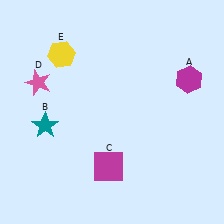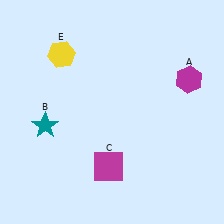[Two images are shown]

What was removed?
The pink star (D) was removed in Image 2.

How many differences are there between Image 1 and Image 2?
There is 1 difference between the two images.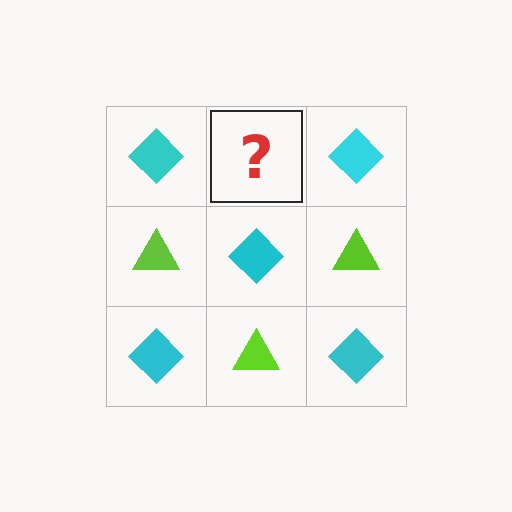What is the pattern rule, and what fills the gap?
The rule is that it alternates cyan diamond and lime triangle in a checkerboard pattern. The gap should be filled with a lime triangle.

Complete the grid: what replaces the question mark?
The question mark should be replaced with a lime triangle.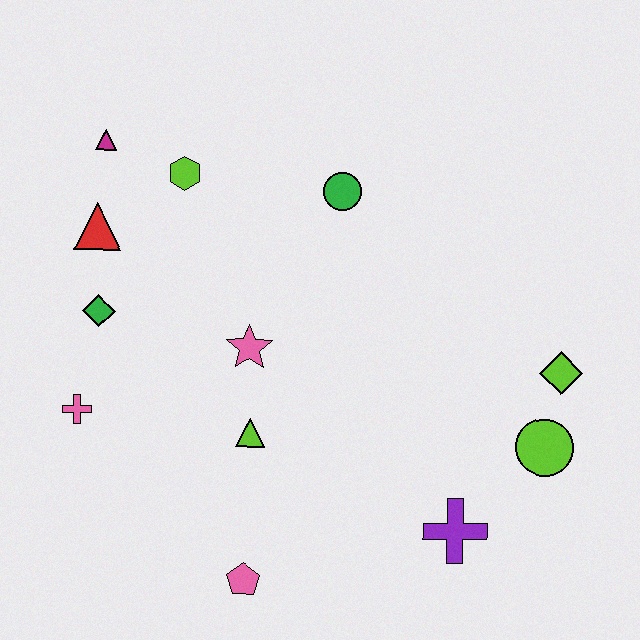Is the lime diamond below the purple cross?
No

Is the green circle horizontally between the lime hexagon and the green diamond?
No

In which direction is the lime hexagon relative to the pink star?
The lime hexagon is above the pink star.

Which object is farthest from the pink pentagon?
The magenta triangle is farthest from the pink pentagon.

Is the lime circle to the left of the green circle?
No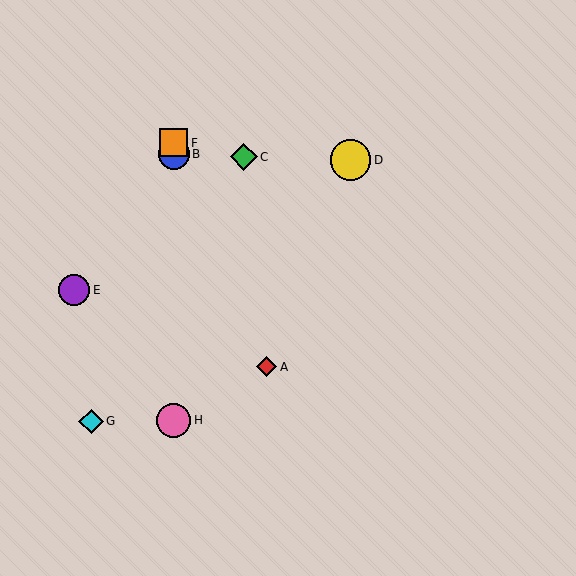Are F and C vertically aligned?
No, F is at x≈174 and C is at x≈244.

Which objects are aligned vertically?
Objects B, F, H are aligned vertically.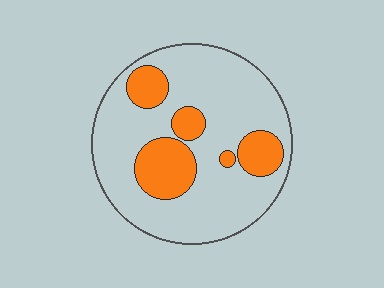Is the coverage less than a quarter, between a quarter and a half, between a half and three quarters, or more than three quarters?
Less than a quarter.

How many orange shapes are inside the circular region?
5.